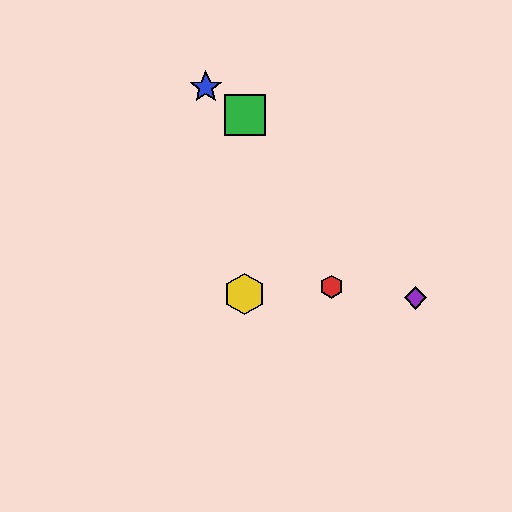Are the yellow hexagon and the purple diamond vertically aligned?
No, the yellow hexagon is at x≈245 and the purple diamond is at x≈416.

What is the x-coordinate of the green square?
The green square is at x≈245.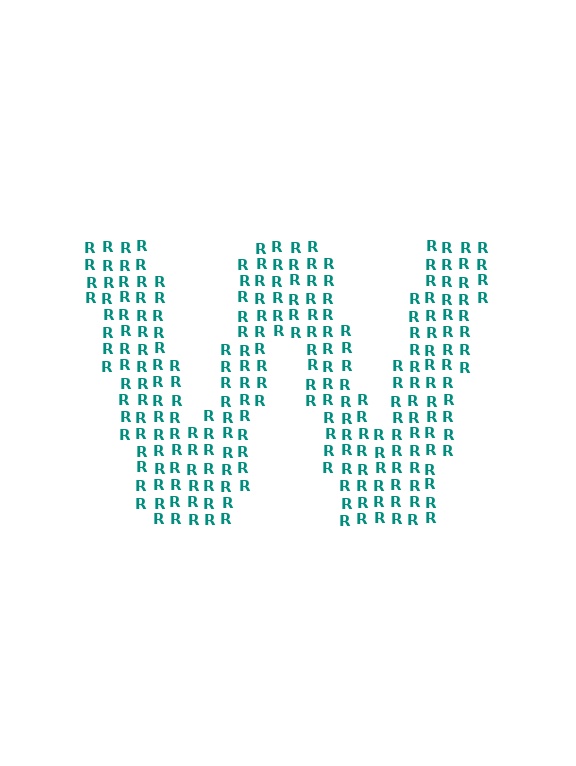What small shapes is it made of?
It is made of small letter R's.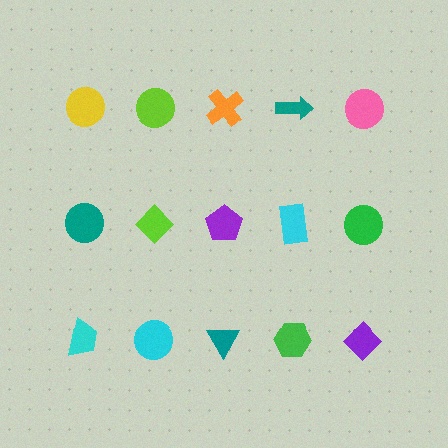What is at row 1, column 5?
A pink circle.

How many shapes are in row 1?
5 shapes.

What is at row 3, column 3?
A teal triangle.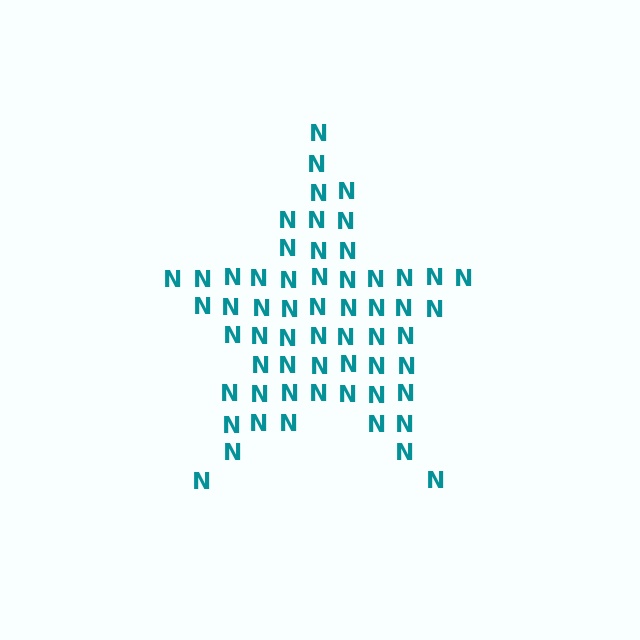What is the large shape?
The large shape is a star.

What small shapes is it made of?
It is made of small letter N's.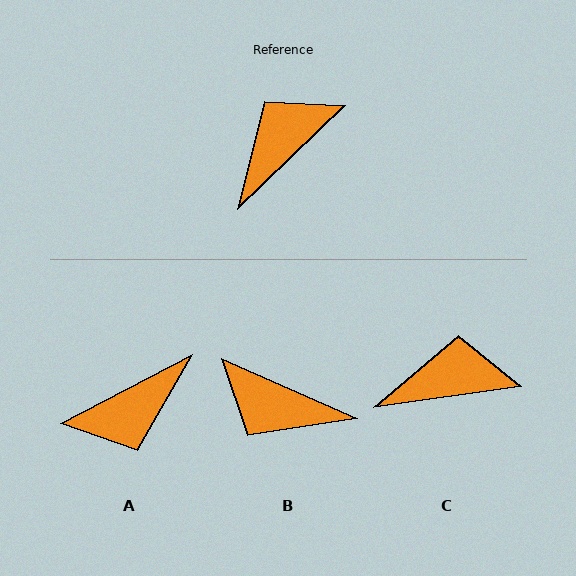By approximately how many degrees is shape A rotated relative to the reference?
Approximately 164 degrees counter-clockwise.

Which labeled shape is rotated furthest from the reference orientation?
A, about 164 degrees away.